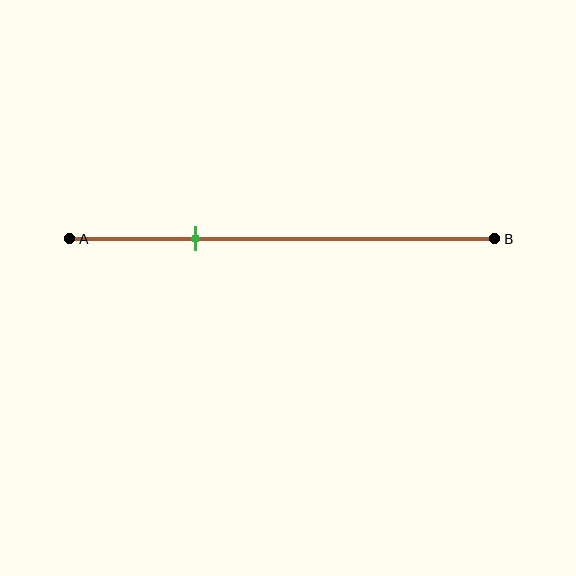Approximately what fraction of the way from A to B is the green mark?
The green mark is approximately 30% of the way from A to B.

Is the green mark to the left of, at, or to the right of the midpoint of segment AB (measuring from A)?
The green mark is to the left of the midpoint of segment AB.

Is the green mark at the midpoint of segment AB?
No, the mark is at about 30% from A, not at the 50% midpoint.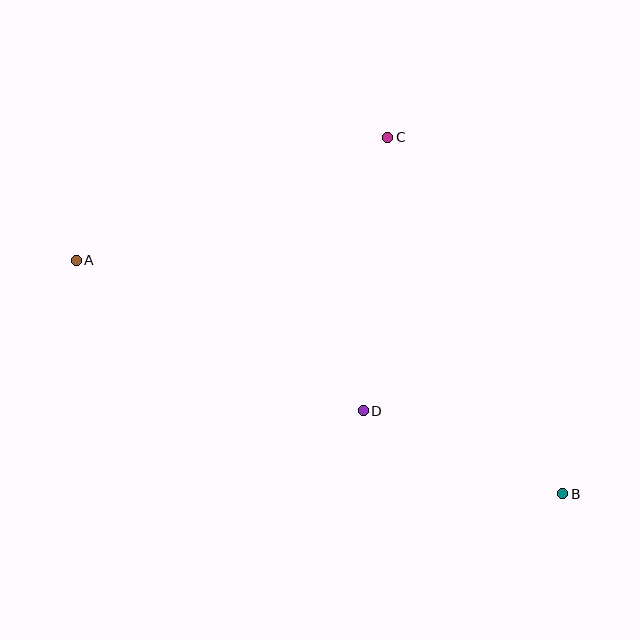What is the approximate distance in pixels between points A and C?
The distance between A and C is approximately 335 pixels.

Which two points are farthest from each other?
Points A and B are farthest from each other.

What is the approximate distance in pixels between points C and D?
The distance between C and D is approximately 275 pixels.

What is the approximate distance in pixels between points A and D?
The distance between A and D is approximately 324 pixels.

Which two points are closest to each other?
Points B and D are closest to each other.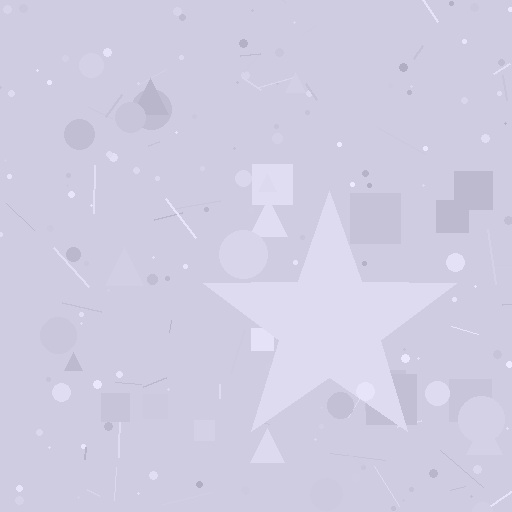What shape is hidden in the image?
A star is hidden in the image.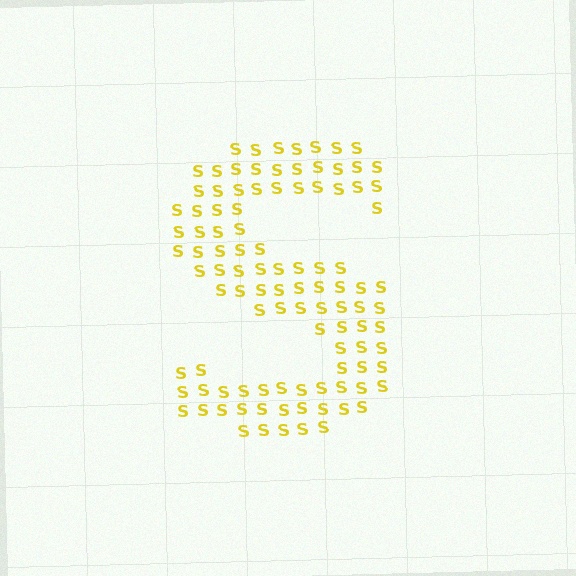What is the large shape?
The large shape is the letter S.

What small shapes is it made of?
It is made of small letter S's.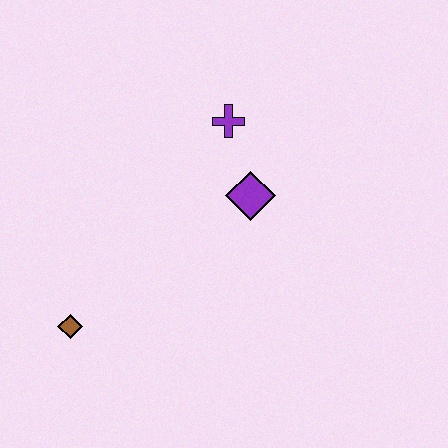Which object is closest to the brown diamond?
The purple diamond is closest to the brown diamond.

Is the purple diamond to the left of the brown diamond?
No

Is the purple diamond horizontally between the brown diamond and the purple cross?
No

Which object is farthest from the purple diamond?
The brown diamond is farthest from the purple diamond.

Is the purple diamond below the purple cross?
Yes